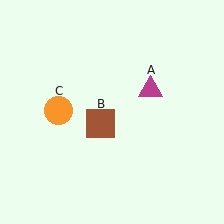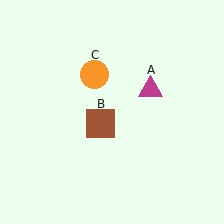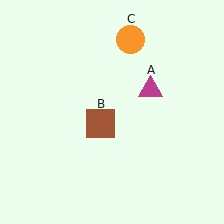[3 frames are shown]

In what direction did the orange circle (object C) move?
The orange circle (object C) moved up and to the right.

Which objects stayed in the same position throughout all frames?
Magenta triangle (object A) and brown square (object B) remained stationary.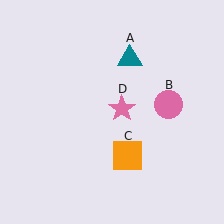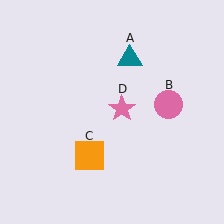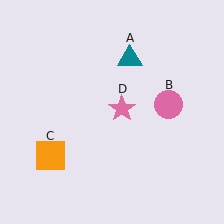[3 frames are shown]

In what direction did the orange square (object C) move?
The orange square (object C) moved left.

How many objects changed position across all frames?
1 object changed position: orange square (object C).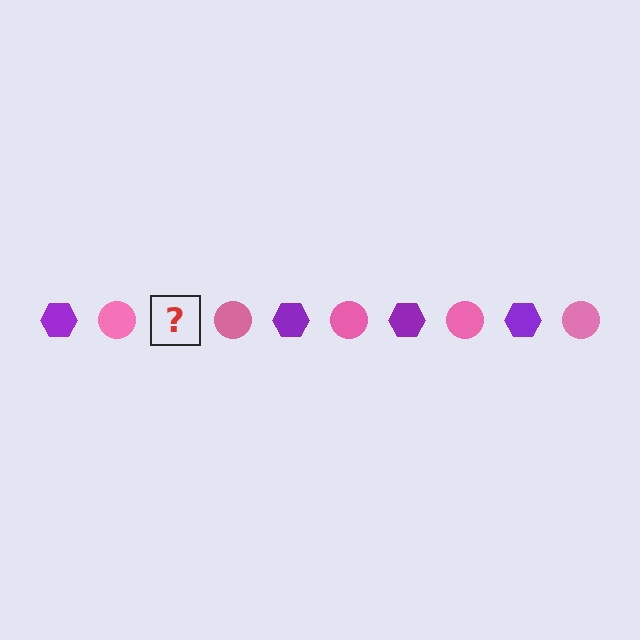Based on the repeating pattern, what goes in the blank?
The blank should be a purple hexagon.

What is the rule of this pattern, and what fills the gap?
The rule is that the pattern alternates between purple hexagon and pink circle. The gap should be filled with a purple hexagon.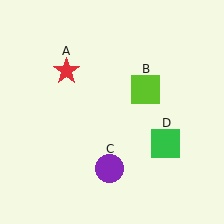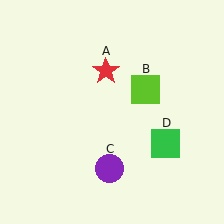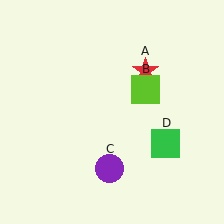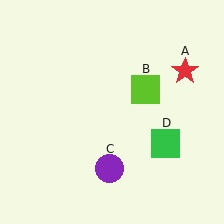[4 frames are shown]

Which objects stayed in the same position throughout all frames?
Lime square (object B) and purple circle (object C) and green square (object D) remained stationary.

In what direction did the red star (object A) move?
The red star (object A) moved right.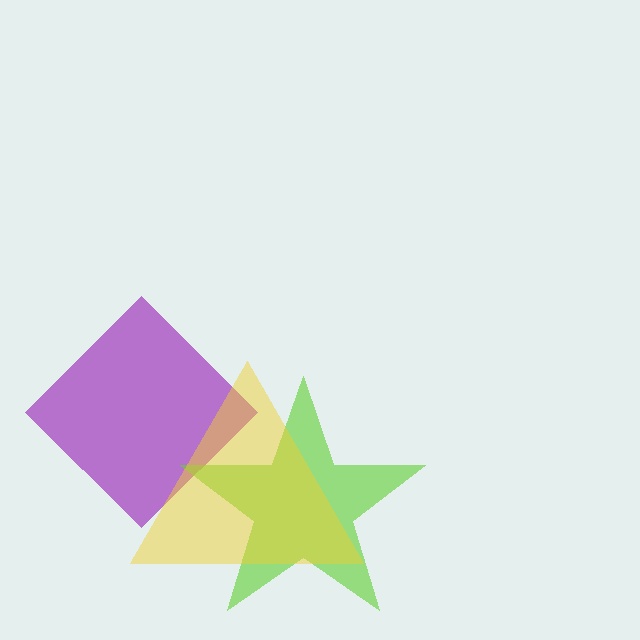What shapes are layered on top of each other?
The layered shapes are: a purple diamond, a lime star, a yellow triangle.